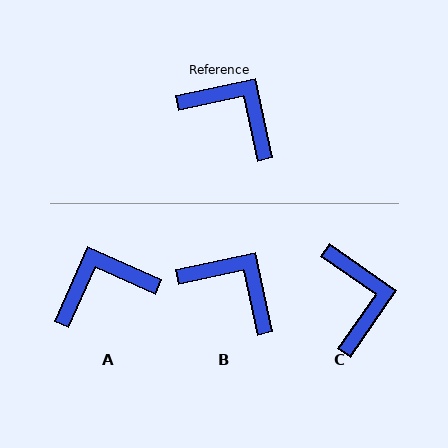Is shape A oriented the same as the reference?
No, it is off by about 54 degrees.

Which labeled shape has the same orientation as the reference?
B.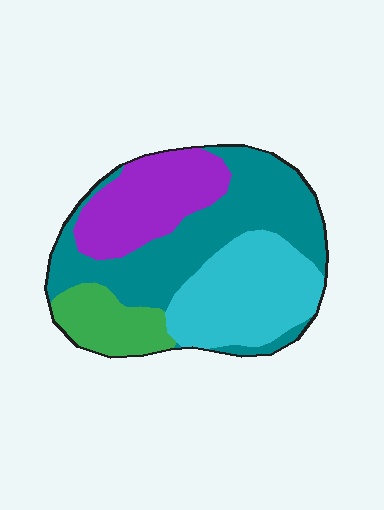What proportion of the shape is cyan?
Cyan covers about 25% of the shape.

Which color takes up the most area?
Teal, at roughly 40%.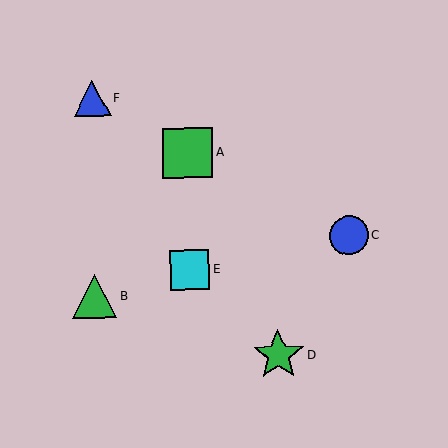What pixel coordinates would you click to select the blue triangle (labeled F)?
Click at (92, 98) to select the blue triangle F.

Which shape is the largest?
The green star (labeled D) is the largest.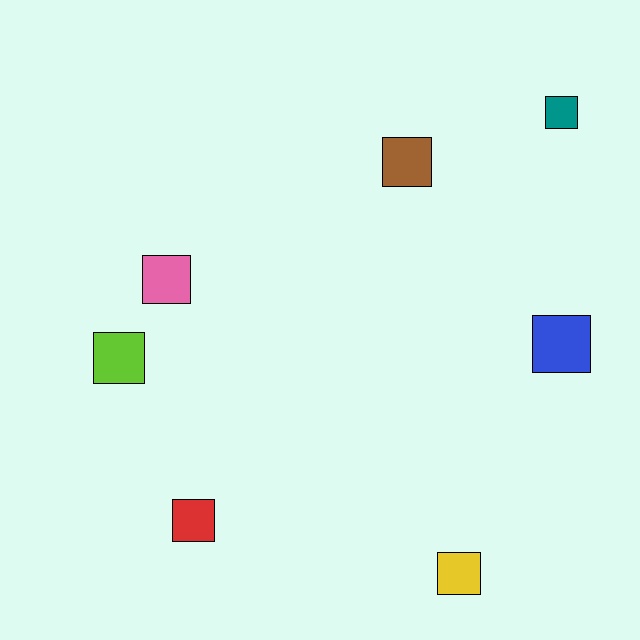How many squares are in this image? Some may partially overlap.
There are 7 squares.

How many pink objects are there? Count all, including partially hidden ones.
There is 1 pink object.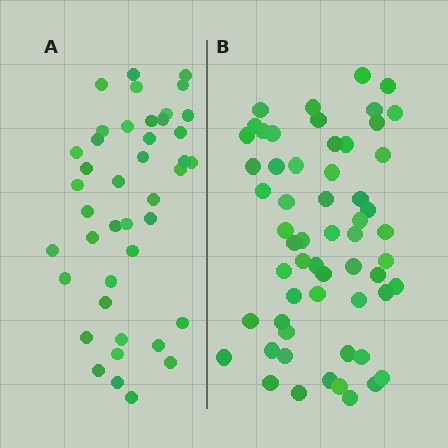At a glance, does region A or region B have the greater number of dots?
Region B (the right region) has more dots.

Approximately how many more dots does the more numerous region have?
Region B has approximately 15 more dots than region A.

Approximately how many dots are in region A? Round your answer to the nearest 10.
About 40 dots. (The exact count is 42, which rounds to 40.)